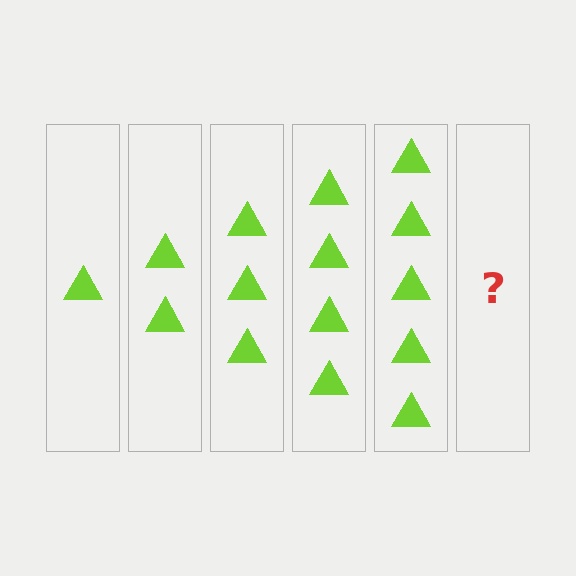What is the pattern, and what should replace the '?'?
The pattern is that each step adds one more triangle. The '?' should be 6 triangles.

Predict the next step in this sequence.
The next step is 6 triangles.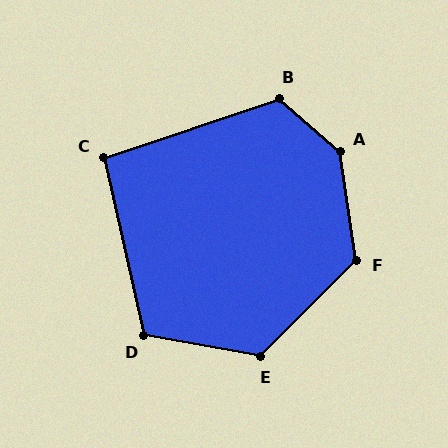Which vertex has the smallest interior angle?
C, at approximately 96 degrees.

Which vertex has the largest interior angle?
A, at approximately 139 degrees.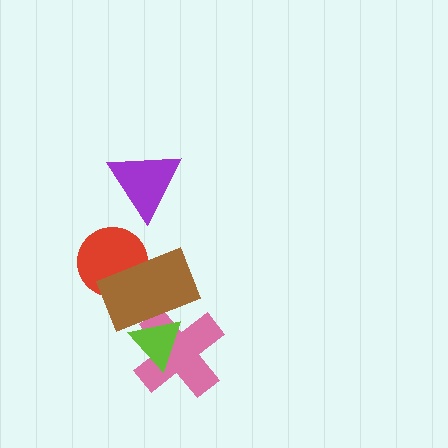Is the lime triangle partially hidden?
Yes, it is partially covered by another shape.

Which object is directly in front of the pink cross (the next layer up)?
The lime triangle is directly in front of the pink cross.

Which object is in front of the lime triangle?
The brown rectangle is in front of the lime triangle.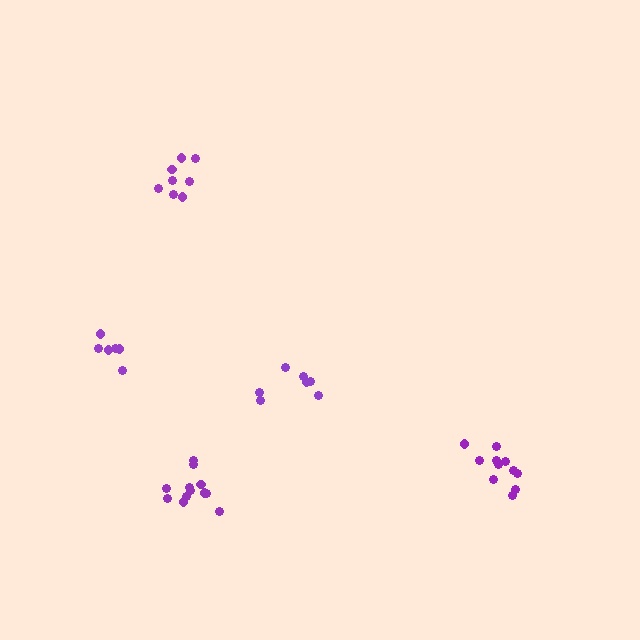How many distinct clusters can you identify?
There are 5 distinct clusters.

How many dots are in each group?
Group 1: 11 dots, Group 2: 8 dots, Group 3: 7 dots, Group 4: 6 dots, Group 5: 12 dots (44 total).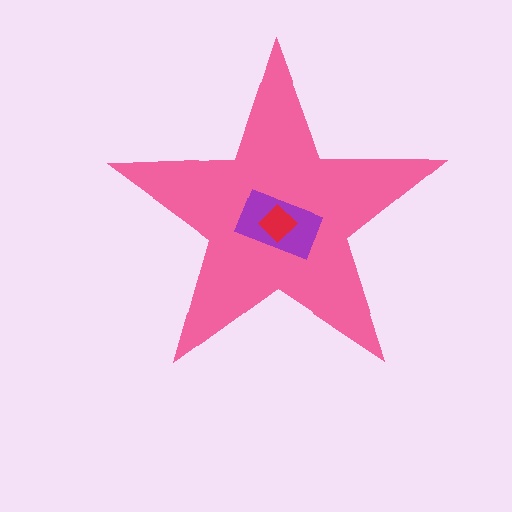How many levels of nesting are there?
3.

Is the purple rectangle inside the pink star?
Yes.